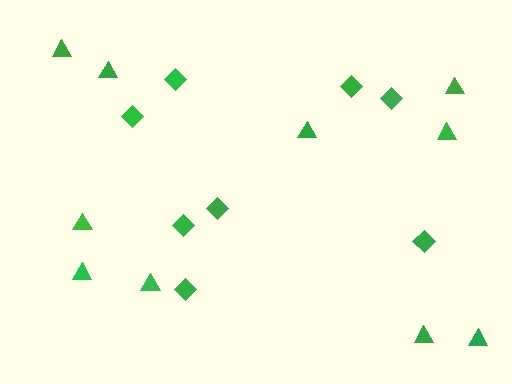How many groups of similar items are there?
There are 2 groups: one group of diamonds (8) and one group of triangles (10).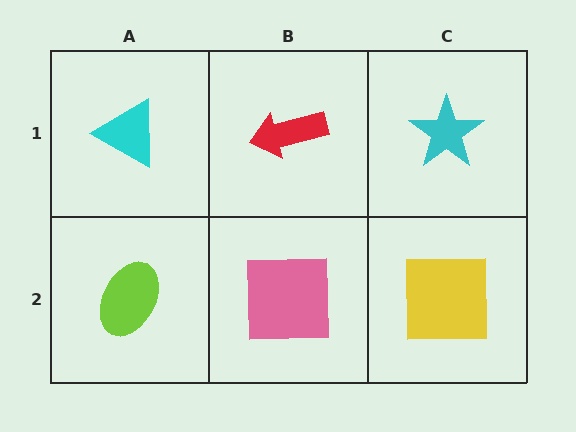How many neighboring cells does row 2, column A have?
2.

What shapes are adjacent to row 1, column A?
A lime ellipse (row 2, column A), a red arrow (row 1, column B).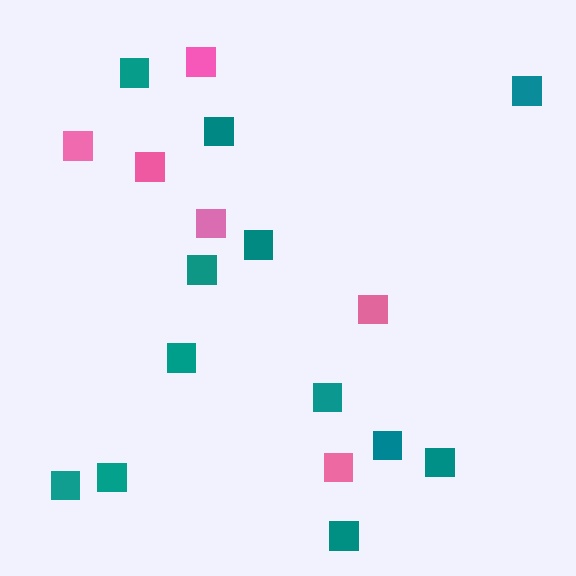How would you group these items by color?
There are 2 groups: one group of teal squares (12) and one group of pink squares (6).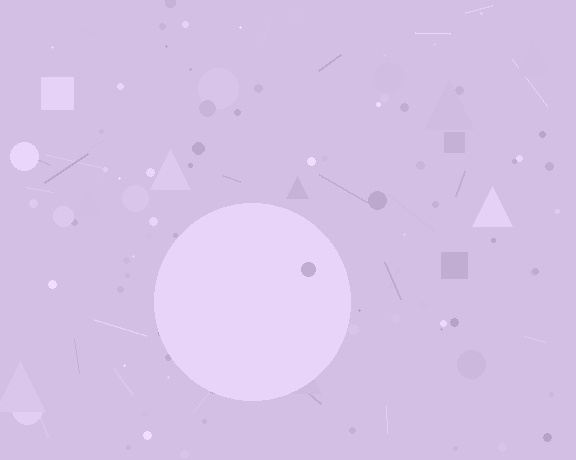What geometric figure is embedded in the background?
A circle is embedded in the background.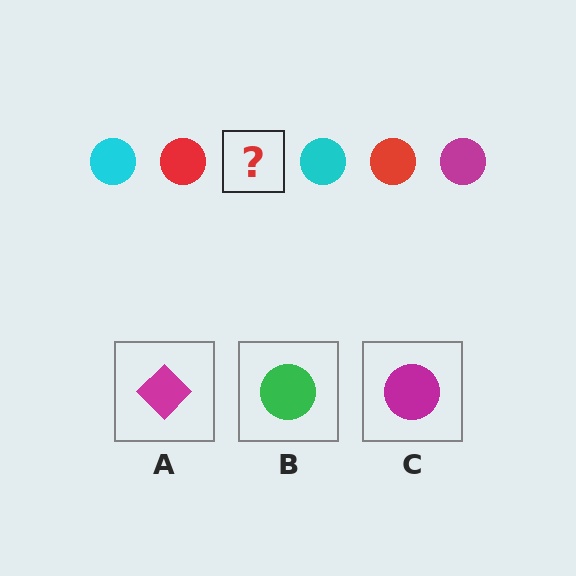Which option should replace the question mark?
Option C.